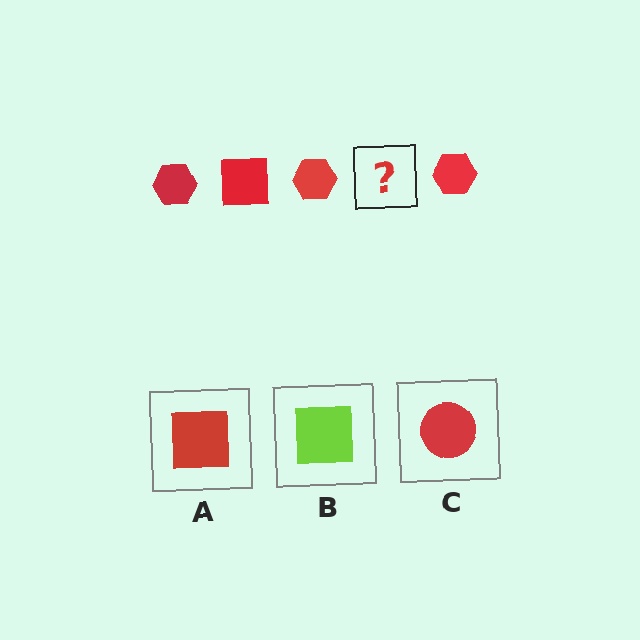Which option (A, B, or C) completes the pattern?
A.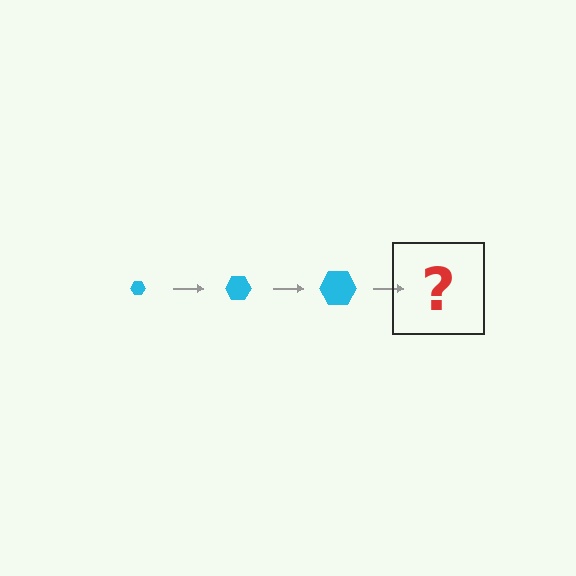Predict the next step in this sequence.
The next step is a cyan hexagon, larger than the previous one.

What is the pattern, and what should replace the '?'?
The pattern is that the hexagon gets progressively larger each step. The '?' should be a cyan hexagon, larger than the previous one.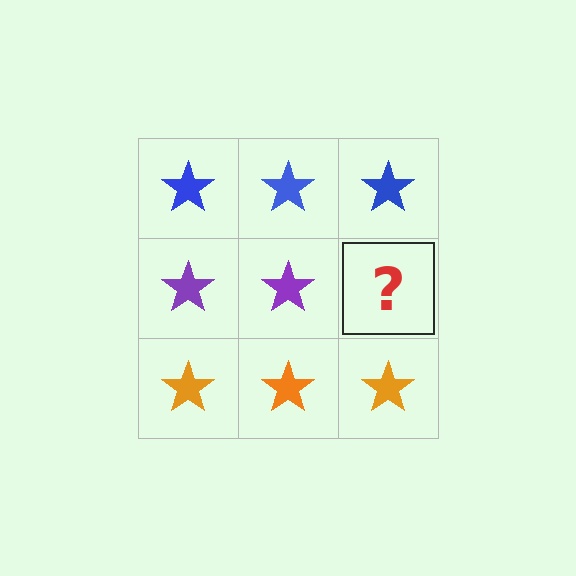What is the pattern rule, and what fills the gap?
The rule is that each row has a consistent color. The gap should be filled with a purple star.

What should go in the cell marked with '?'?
The missing cell should contain a purple star.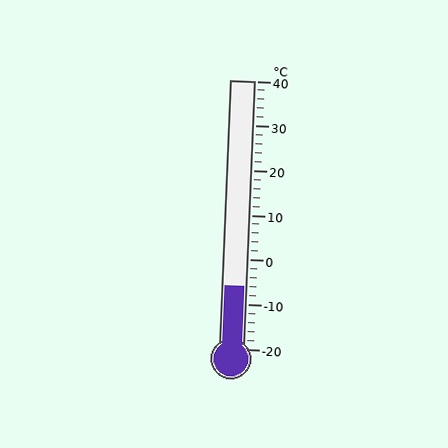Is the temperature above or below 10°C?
The temperature is below 10°C.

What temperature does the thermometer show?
The thermometer shows approximately -6°C.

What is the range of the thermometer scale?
The thermometer scale ranges from -20°C to 40°C.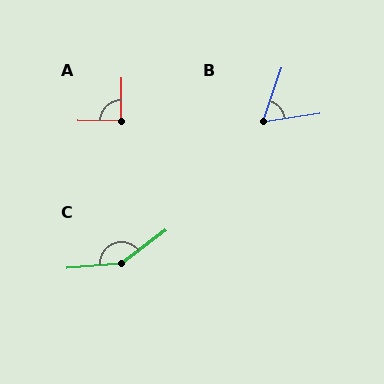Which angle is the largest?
C, at approximately 148 degrees.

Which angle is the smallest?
B, at approximately 63 degrees.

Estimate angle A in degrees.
Approximately 90 degrees.